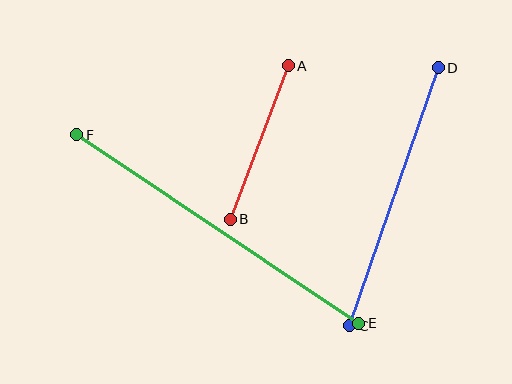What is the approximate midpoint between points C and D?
The midpoint is at approximately (394, 197) pixels.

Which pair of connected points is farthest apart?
Points E and F are farthest apart.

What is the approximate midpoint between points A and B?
The midpoint is at approximately (259, 143) pixels.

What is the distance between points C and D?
The distance is approximately 273 pixels.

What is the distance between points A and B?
The distance is approximately 164 pixels.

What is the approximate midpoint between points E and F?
The midpoint is at approximately (218, 229) pixels.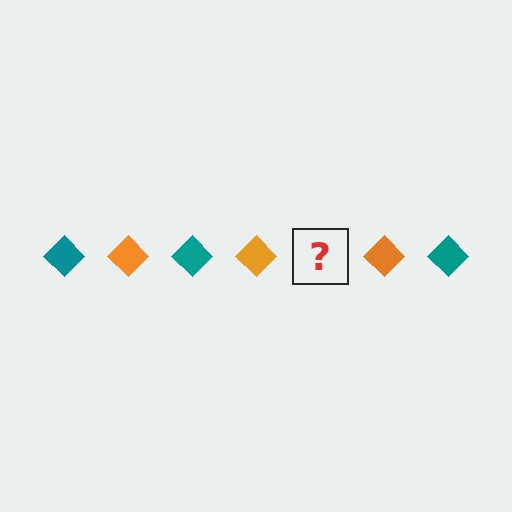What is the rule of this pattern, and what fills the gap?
The rule is that the pattern cycles through teal, orange diamonds. The gap should be filled with a teal diamond.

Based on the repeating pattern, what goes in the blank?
The blank should be a teal diamond.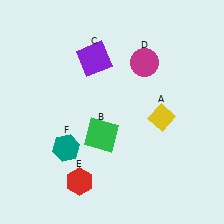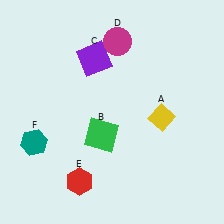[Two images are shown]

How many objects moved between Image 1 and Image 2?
2 objects moved between the two images.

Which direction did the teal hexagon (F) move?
The teal hexagon (F) moved left.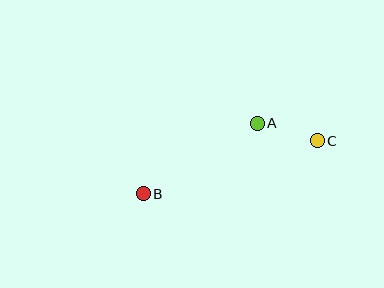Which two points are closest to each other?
Points A and C are closest to each other.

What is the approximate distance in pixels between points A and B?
The distance between A and B is approximately 134 pixels.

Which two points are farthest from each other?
Points B and C are farthest from each other.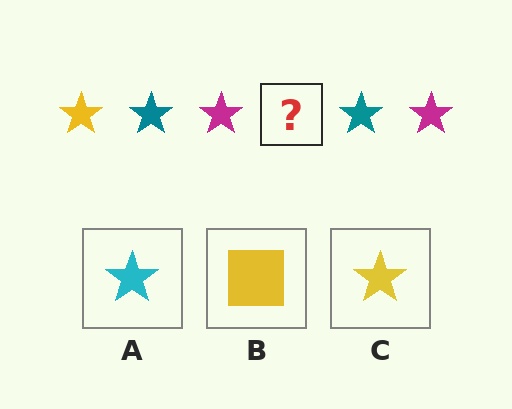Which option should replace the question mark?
Option C.